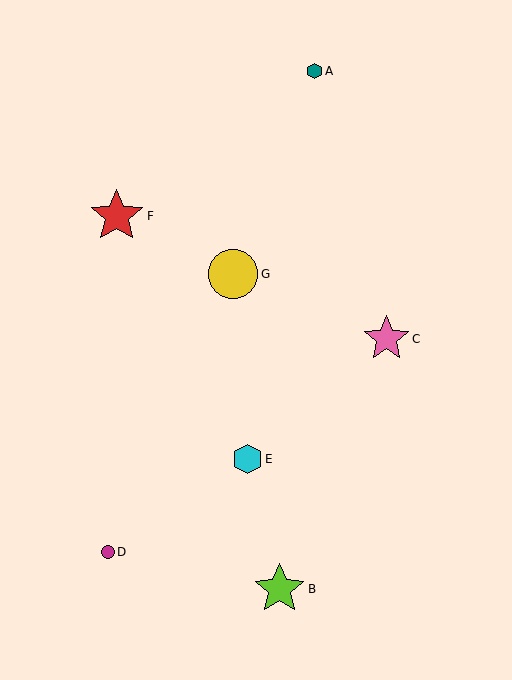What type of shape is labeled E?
Shape E is a cyan hexagon.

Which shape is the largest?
The red star (labeled F) is the largest.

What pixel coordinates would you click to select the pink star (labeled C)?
Click at (387, 339) to select the pink star C.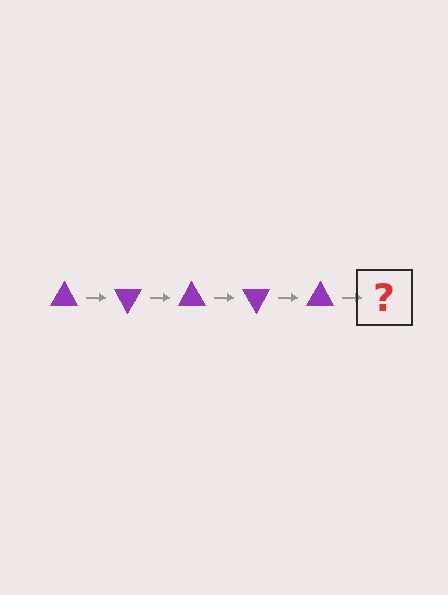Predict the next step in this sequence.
The next step is a purple triangle rotated 300 degrees.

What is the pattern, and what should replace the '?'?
The pattern is that the triangle rotates 60 degrees each step. The '?' should be a purple triangle rotated 300 degrees.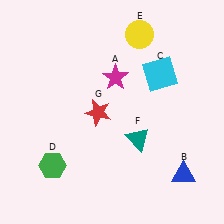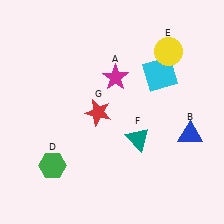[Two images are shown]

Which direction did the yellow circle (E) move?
The yellow circle (E) moved right.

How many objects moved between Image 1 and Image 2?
2 objects moved between the two images.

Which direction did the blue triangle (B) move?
The blue triangle (B) moved up.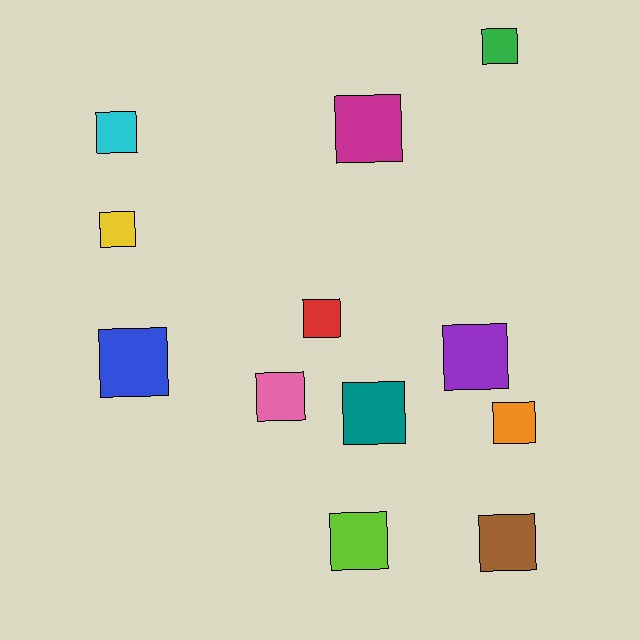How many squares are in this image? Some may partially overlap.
There are 12 squares.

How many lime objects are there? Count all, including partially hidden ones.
There is 1 lime object.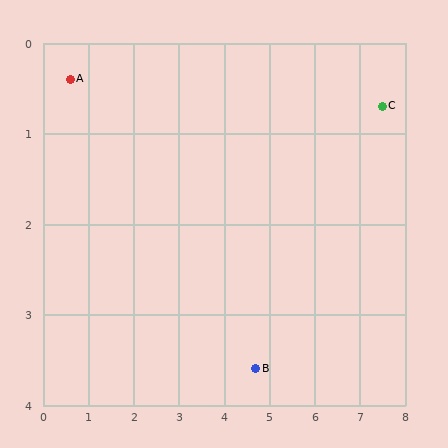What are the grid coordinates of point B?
Point B is at approximately (4.7, 3.6).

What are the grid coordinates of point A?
Point A is at approximately (0.6, 0.4).